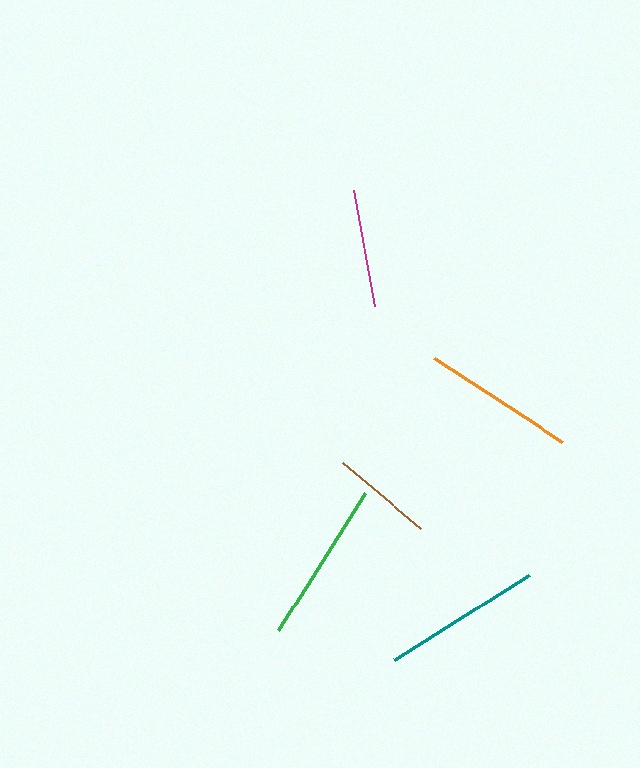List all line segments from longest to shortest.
From longest to shortest: green, teal, orange, magenta, brown.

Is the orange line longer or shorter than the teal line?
The teal line is longer than the orange line.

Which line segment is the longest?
The green line is the longest at approximately 161 pixels.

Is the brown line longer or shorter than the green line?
The green line is longer than the brown line.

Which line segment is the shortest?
The brown line is the shortest at approximately 102 pixels.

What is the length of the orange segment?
The orange segment is approximately 153 pixels long.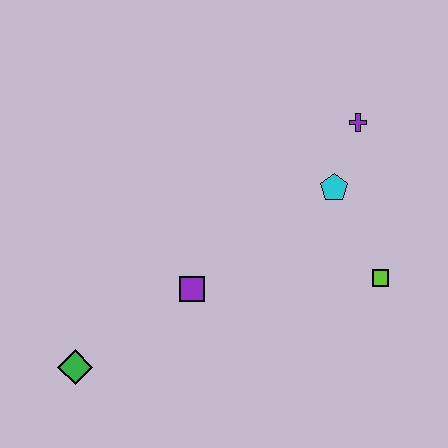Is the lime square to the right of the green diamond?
Yes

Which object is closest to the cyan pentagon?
The purple cross is closest to the cyan pentagon.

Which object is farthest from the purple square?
The purple cross is farthest from the purple square.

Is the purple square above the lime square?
No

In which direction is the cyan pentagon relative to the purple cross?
The cyan pentagon is below the purple cross.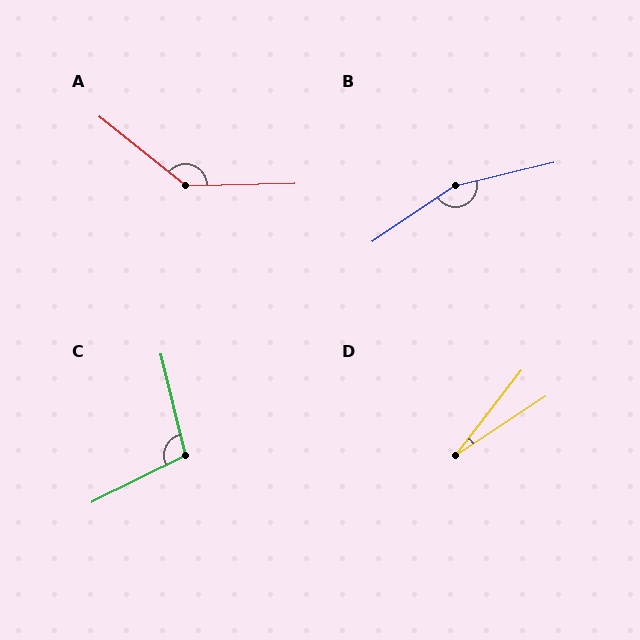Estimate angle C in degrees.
Approximately 102 degrees.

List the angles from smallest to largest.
D (19°), C (102°), A (140°), B (159°).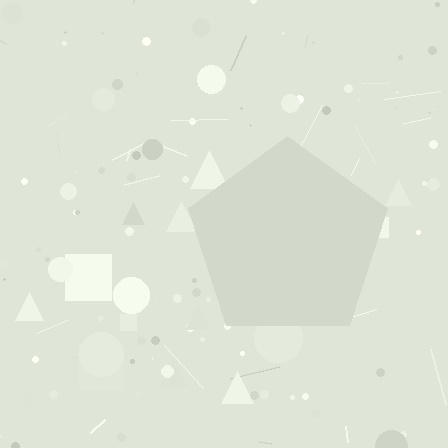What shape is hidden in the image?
A pentagon is hidden in the image.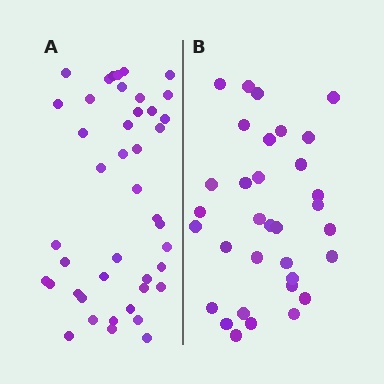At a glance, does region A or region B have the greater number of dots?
Region A (the left region) has more dots.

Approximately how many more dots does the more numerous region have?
Region A has roughly 10 or so more dots than region B.